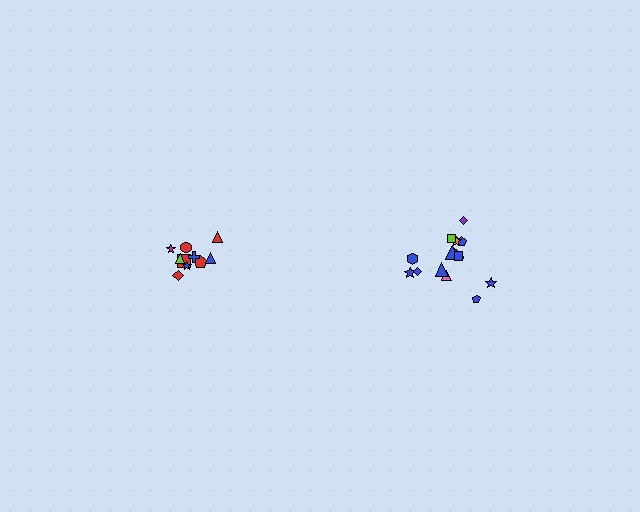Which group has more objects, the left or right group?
The right group.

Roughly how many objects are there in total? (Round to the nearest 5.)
Roughly 25 objects in total.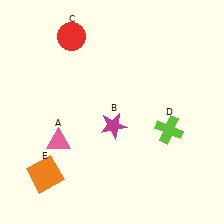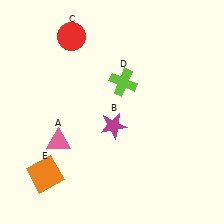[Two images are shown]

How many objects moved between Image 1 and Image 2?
1 object moved between the two images.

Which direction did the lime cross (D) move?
The lime cross (D) moved up.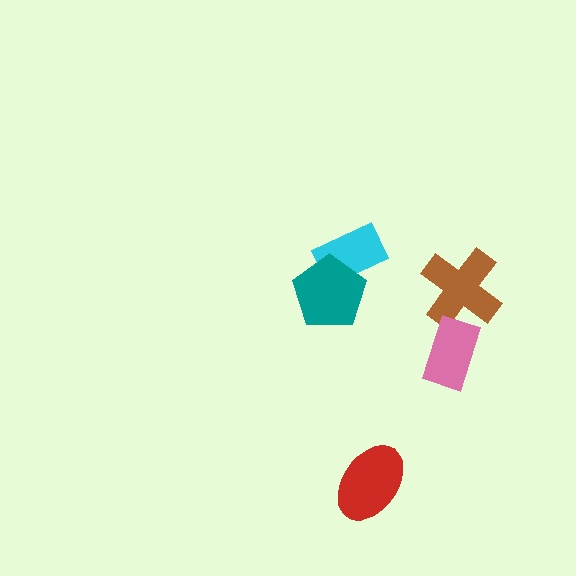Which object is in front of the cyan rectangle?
The teal pentagon is in front of the cyan rectangle.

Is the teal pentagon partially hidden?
No, no other shape covers it.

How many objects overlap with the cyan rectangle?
1 object overlaps with the cyan rectangle.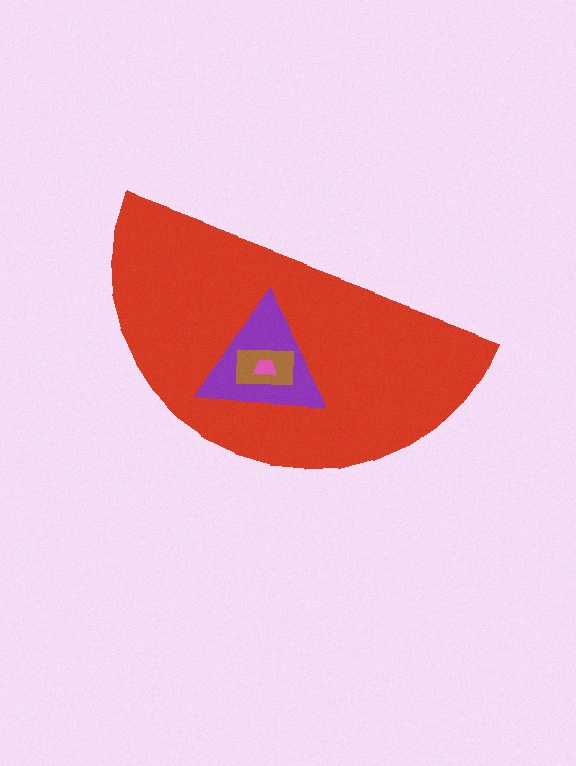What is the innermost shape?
The pink trapezoid.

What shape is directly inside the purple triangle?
The brown rectangle.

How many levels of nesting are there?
4.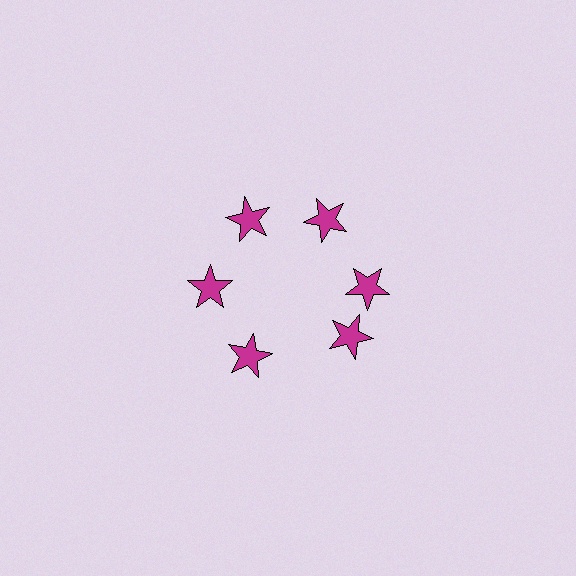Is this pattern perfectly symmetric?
No. The 6 magenta stars are arranged in a ring, but one element near the 5 o'clock position is rotated out of alignment along the ring, breaking the 6-fold rotational symmetry.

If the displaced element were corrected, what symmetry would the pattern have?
It would have 6-fold rotational symmetry — the pattern would map onto itself every 60 degrees.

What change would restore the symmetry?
The symmetry would be restored by rotating it back into even spacing with its neighbors so that all 6 stars sit at equal angles and equal distance from the center.